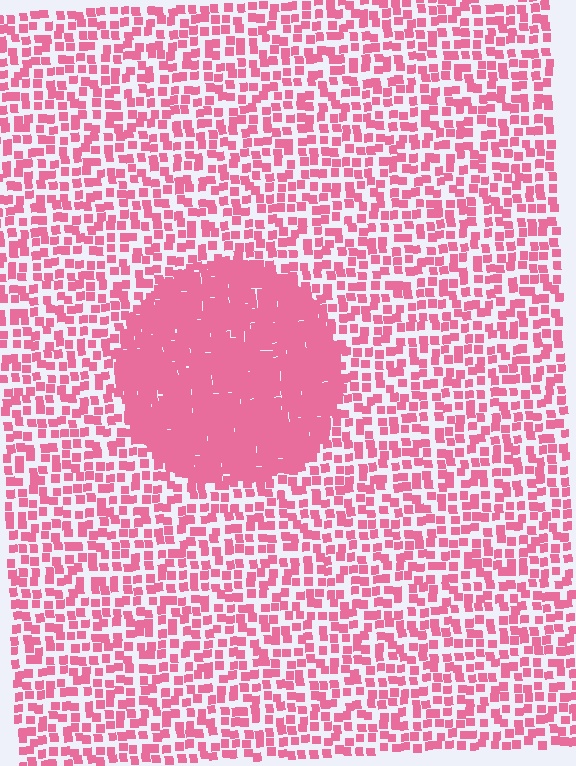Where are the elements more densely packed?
The elements are more densely packed inside the circle boundary.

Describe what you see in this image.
The image contains small pink elements arranged at two different densities. A circle-shaped region is visible where the elements are more densely packed than the surrounding area.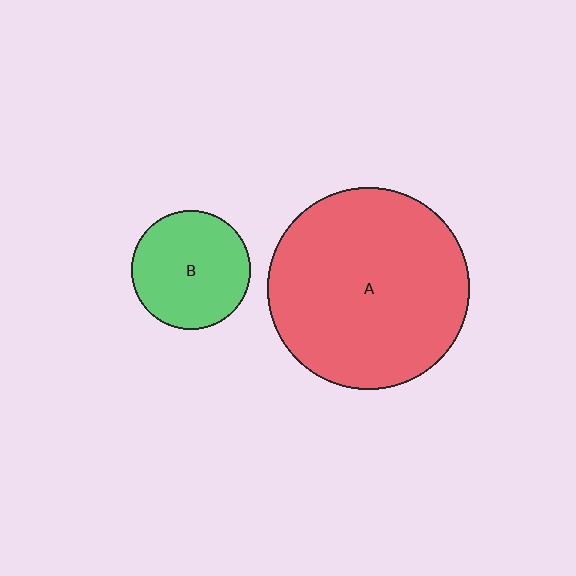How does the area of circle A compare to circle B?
Approximately 2.9 times.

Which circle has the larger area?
Circle A (red).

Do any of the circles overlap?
No, none of the circles overlap.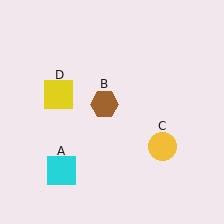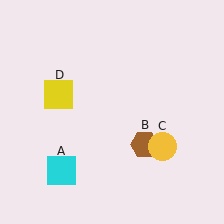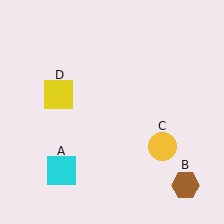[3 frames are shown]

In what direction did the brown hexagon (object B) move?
The brown hexagon (object B) moved down and to the right.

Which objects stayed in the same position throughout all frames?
Cyan square (object A) and yellow circle (object C) and yellow square (object D) remained stationary.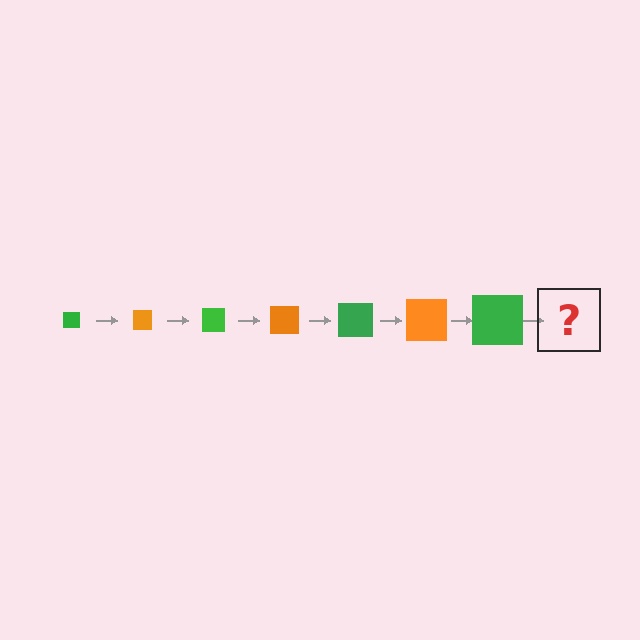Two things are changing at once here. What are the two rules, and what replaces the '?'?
The two rules are that the square grows larger each step and the color cycles through green and orange. The '?' should be an orange square, larger than the previous one.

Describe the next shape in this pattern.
It should be an orange square, larger than the previous one.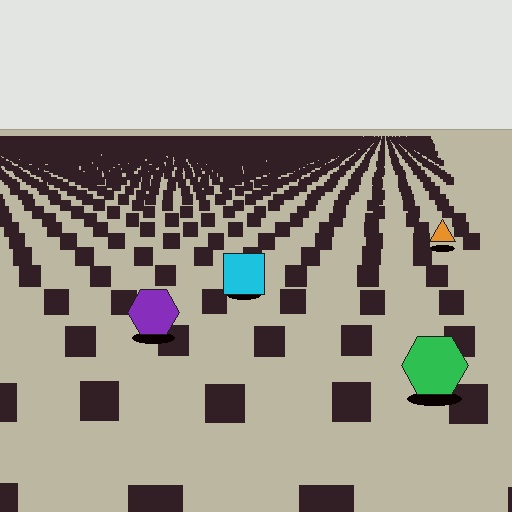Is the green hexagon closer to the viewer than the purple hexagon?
Yes. The green hexagon is closer — you can tell from the texture gradient: the ground texture is coarser near it.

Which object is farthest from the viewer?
The orange triangle is farthest from the viewer. It appears smaller and the ground texture around it is denser.